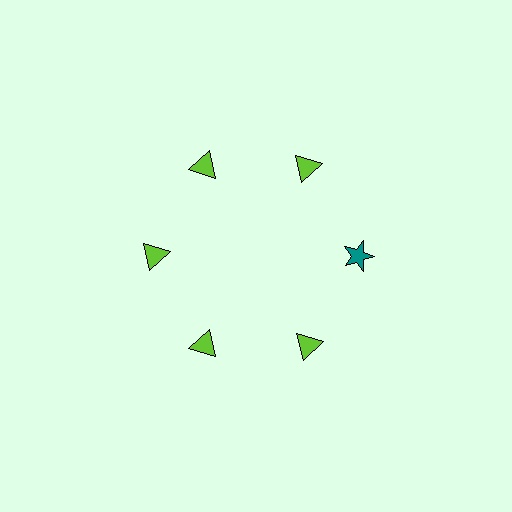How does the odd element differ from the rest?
It differs in both color (teal instead of lime) and shape (star instead of triangle).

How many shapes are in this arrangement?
There are 6 shapes arranged in a ring pattern.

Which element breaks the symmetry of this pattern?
The teal star at roughly the 3 o'clock position breaks the symmetry. All other shapes are lime triangles.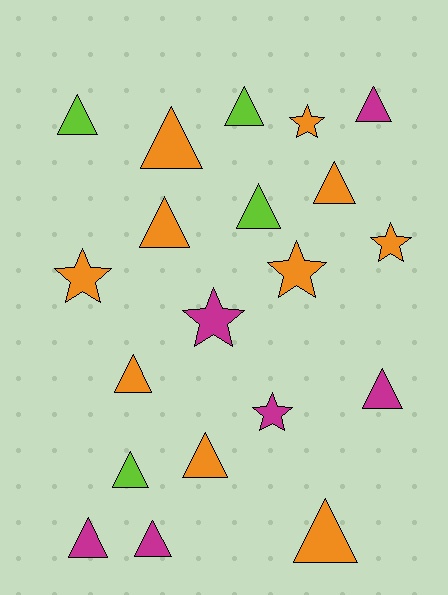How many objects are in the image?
There are 20 objects.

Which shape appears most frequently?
Triangle, with 14 objects.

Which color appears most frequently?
Orange, with 10 objects.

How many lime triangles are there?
There are 4 lime triangles.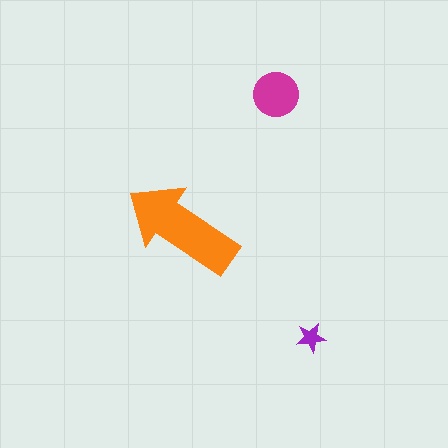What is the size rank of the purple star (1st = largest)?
3rd.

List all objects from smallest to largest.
The purple star, the magenta circle, the orange arrow.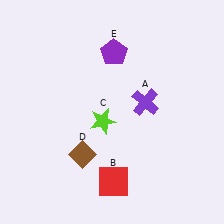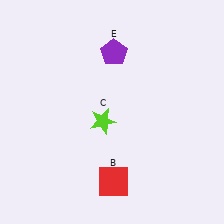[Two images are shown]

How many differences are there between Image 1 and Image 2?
There are 2 differences between the two images.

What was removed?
The purple cross (A), the brown diamond (D) were removed in Image 2.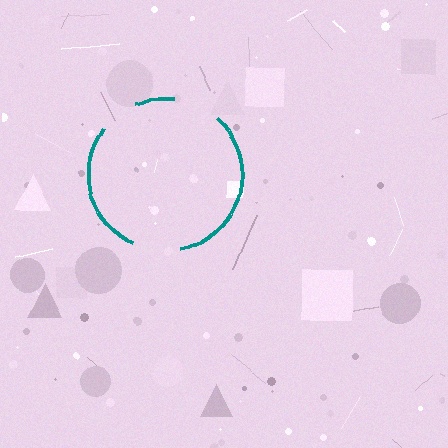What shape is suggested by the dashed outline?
The dashed outline suggests a circle.